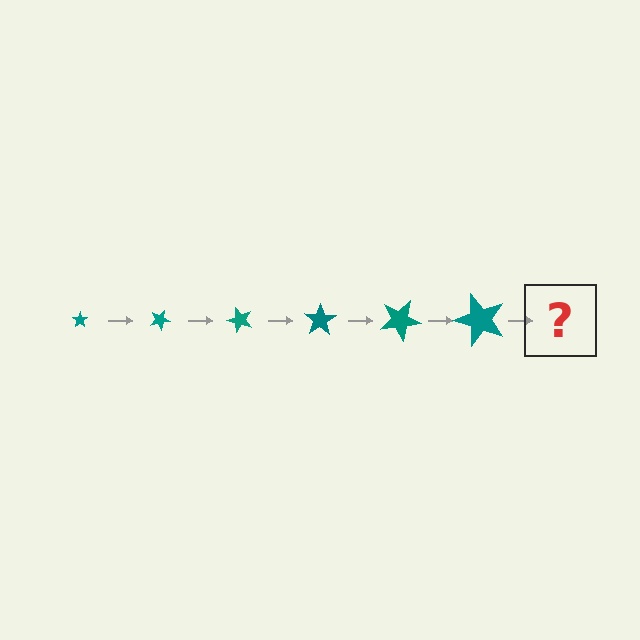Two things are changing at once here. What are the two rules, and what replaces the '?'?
The two rules are that the star grows larger each step and it rotates 25 degrees each step. The '?' should be a star, larger than the previous one and rotated 150 degrees from the start.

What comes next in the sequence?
The next element should be a star, larger than the previous one and rotated 150 degrees from the start.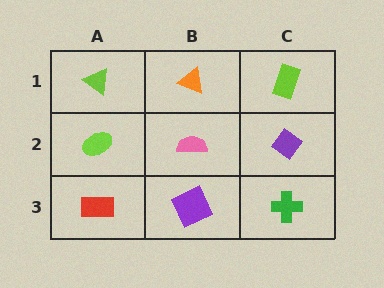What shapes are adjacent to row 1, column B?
A pink semicircle (row 2, column B), a lime triangle (row 1, column A), a lime rectangle (row 1, column C).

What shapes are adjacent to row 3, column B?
A pink semicircle (row 2, column B), a red rectangle (row 3, column A), a green cross (row 3, column C).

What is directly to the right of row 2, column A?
A pink semicircle.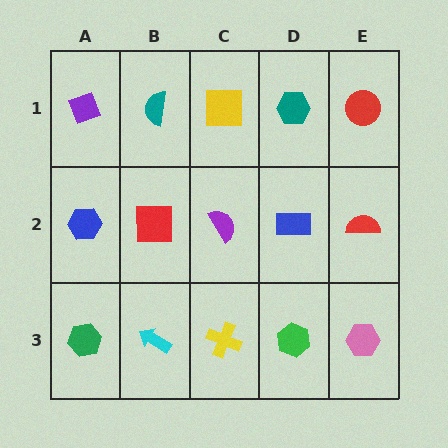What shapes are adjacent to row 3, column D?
A blue rectangle (row 2, column D), a yellow cross (row 3, column C), a pink hexagon (row 3, column E).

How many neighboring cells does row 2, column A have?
3.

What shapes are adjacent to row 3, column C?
A purple semicircle (row 2, column C), a cyan arrow (row 3, column B), a green hexagon (row 3, column D).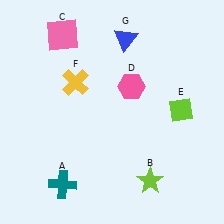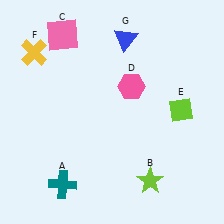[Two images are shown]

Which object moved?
The yellow cross (F) moved left.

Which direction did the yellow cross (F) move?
The yellow cross (F) moved left.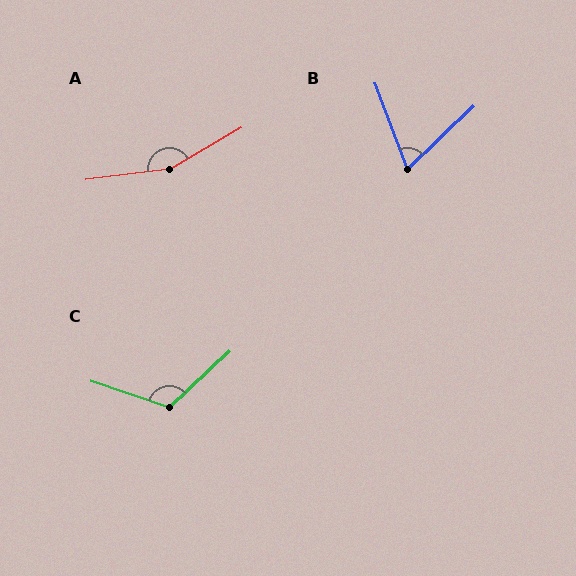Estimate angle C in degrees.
Approximately 119 degrees.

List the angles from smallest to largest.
B (67°), C (119°), A (157°).